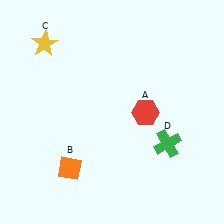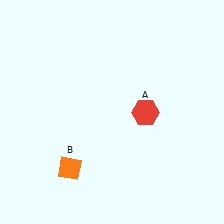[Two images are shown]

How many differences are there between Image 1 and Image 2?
There are 2 differences between the two images.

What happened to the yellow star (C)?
The yellow star (C) was removed in Image 2. It was in the top-left area of Image 1.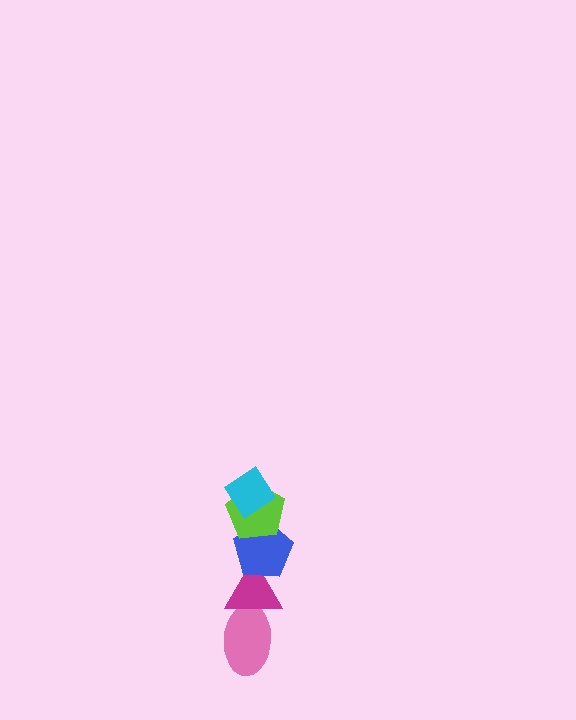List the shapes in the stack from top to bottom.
From top to bottom: the cyan diamond, the lime pentagon, the blue pentagon, the magenta triangle, the pink ellipse.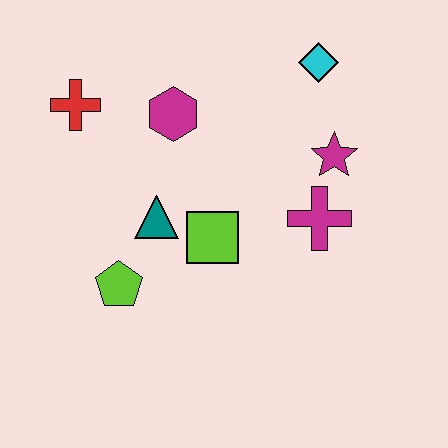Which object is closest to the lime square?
The teal triangle is closest to the lime square.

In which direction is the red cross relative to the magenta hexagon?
The red cross is to the left of the magenta hexagon.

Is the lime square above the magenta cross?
No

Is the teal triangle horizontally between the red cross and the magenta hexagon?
Yes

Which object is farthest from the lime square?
The cyan diamond is farthest from the lime square.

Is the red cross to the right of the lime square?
No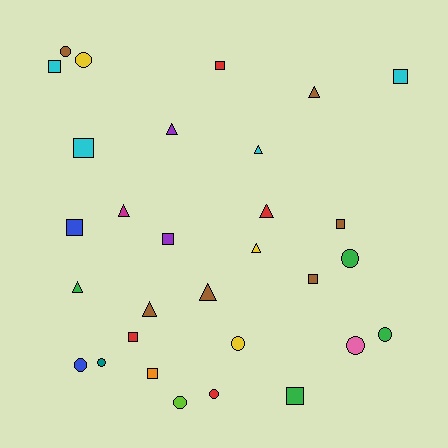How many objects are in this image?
There are 30 objects.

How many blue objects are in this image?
There are 2 blue objects.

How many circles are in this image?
There are 10 circles.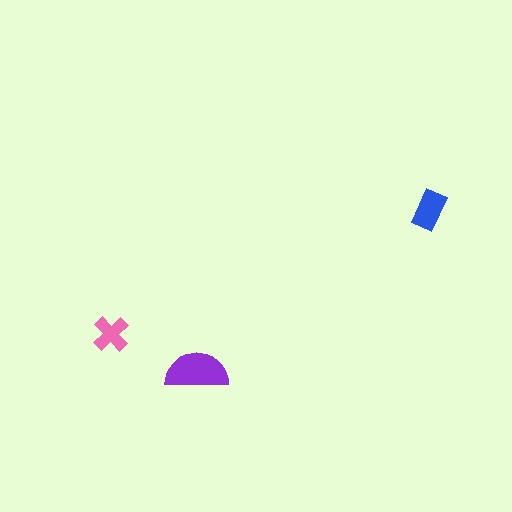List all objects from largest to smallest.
The purple semicircle, the blue rectangle, the pink cross.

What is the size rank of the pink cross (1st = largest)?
3rd.